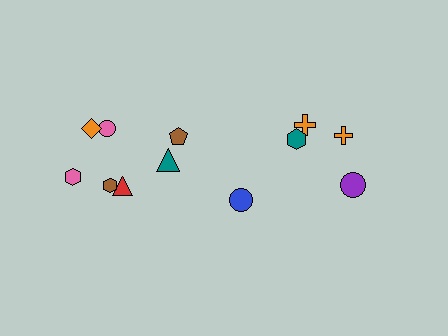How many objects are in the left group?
There are 7 objects.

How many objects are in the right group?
There are 5 objects.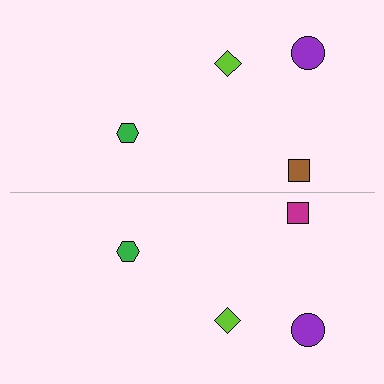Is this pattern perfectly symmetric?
No, the pattern is not perfectly symmetric. The magenta square on the bottom side breaks the symmetry — its mirror counterpart is brown.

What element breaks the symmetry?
The magenta square on the bottom side breaks the symmetry — its mirror counterpart is brown.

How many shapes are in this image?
There are 8 shapes in this image.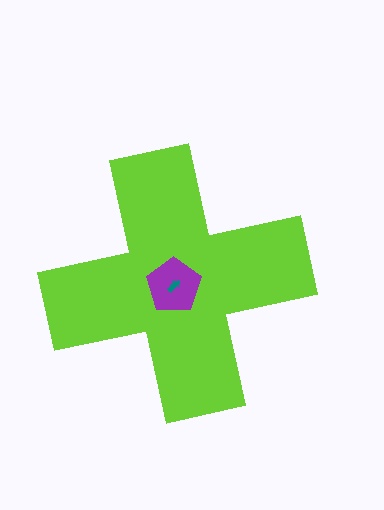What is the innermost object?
The teal arrow.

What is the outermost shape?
The lime cross.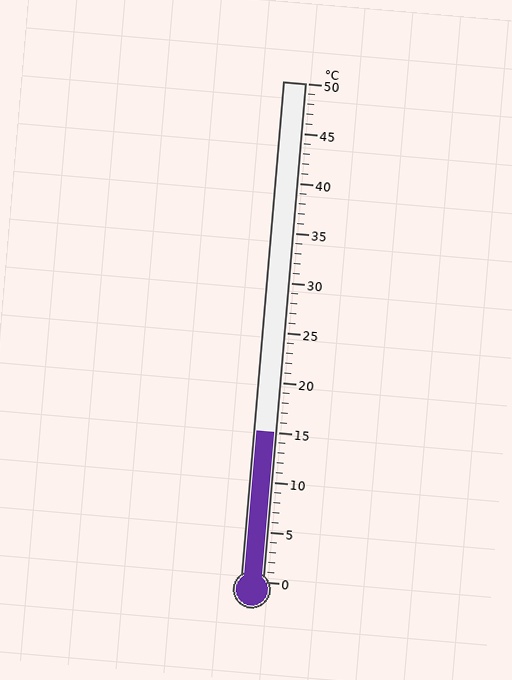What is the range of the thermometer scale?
The thermometer scale ranges from 0°C to 50°C.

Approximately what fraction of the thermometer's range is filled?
The thermometer is filled to approximately 30% of its range.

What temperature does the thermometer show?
The thermometer shows approximately 15°C.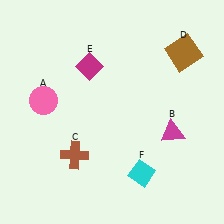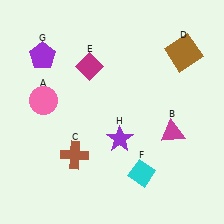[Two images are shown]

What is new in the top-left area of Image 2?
A purple pentagon (G) was added in the top-left area of Image 2.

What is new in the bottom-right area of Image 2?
A purple star (H) was added in the bottom-right area of Image 2.